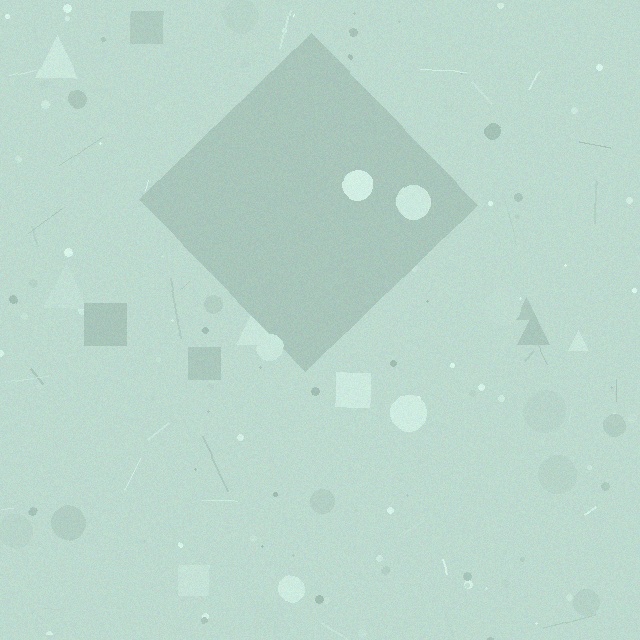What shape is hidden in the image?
A diamond is hidden in the image.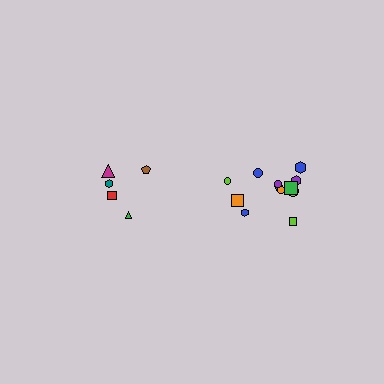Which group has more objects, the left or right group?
The right group.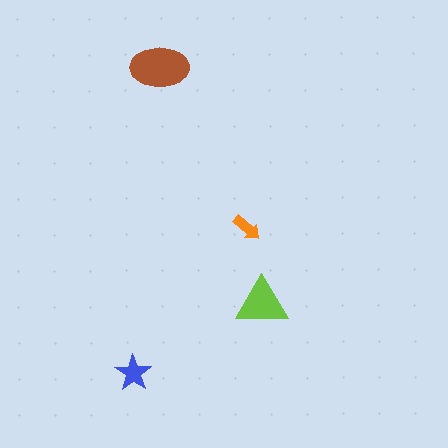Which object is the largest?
The brown ellipse.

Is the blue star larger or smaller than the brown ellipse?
Smaller.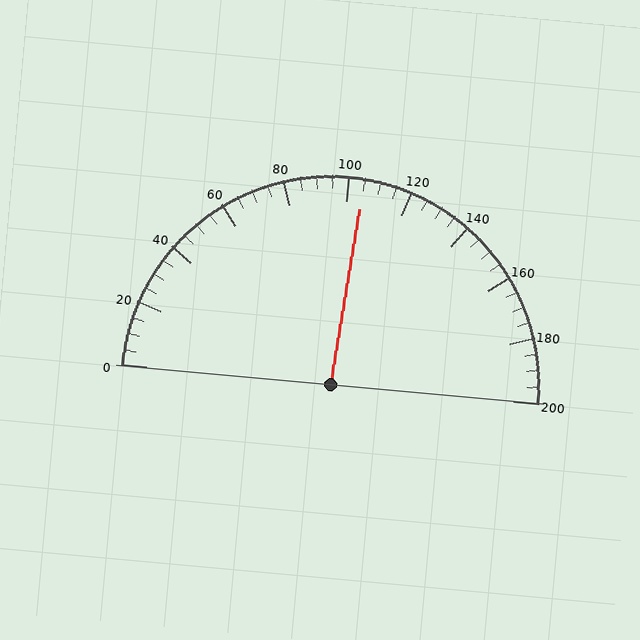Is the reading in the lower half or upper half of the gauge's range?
The reading is in the upper half of the range (0 to 200).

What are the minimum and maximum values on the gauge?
The gauge ranges from 0 to 200.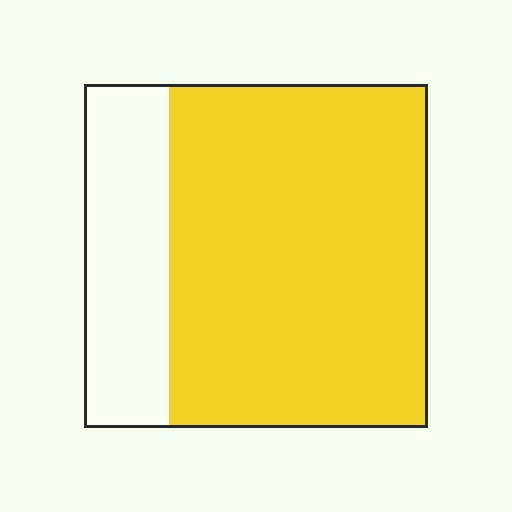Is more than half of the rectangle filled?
Yes.